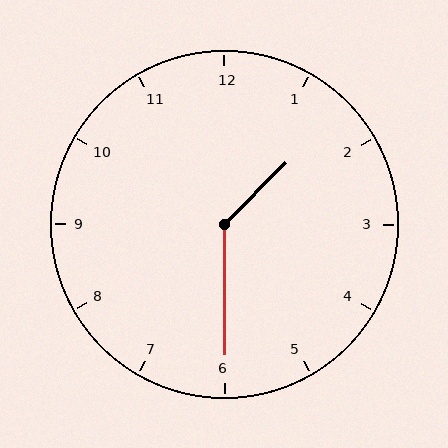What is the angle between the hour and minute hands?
Approximately 135 degrees.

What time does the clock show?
1:30.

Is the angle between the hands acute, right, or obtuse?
It is obtuse.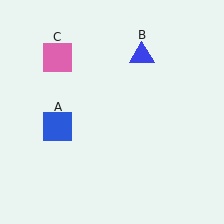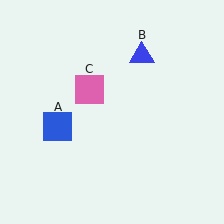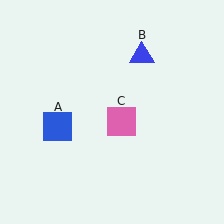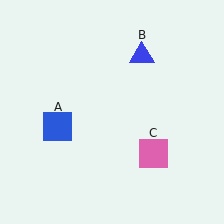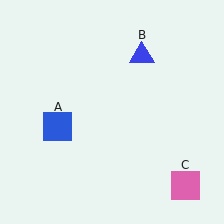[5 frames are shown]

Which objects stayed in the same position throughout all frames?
Blue square (object A) and blue triangle (object B) remained stationary.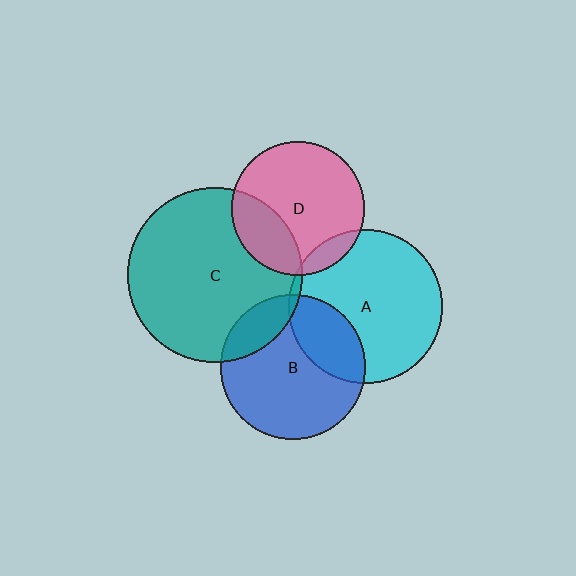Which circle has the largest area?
Circle C (teal).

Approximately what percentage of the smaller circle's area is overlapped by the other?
Approximately 10%.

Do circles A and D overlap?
Yes.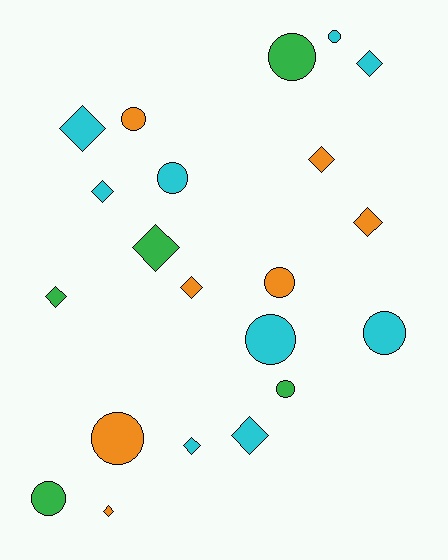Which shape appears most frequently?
Diamond, with 11 objects.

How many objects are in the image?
There are 21 objects.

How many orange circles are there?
There are 3 orange circles.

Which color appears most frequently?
Cyan, with 9 objects.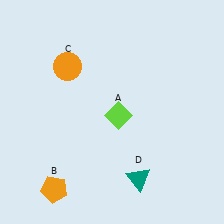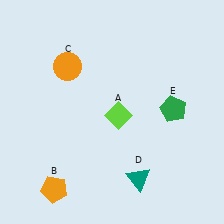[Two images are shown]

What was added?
A green pentagon (E) was added in Image 2.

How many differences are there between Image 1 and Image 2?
There is 1 difference between the two images.